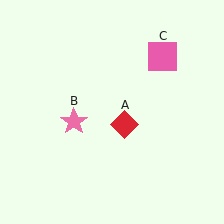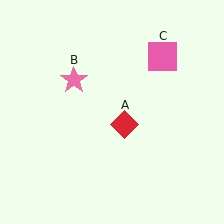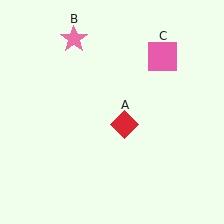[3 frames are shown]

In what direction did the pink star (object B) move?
The pink star (object B) moved up.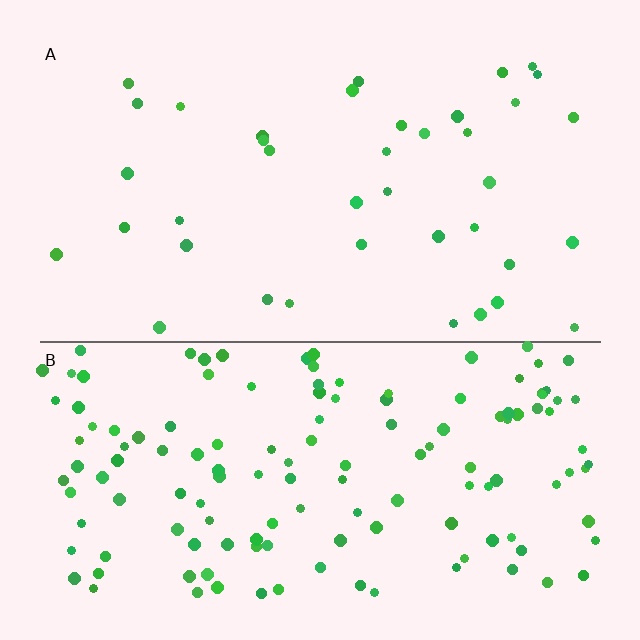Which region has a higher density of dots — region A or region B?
B (the bottom).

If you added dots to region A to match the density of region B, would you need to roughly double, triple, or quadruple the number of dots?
Approximately quadruple.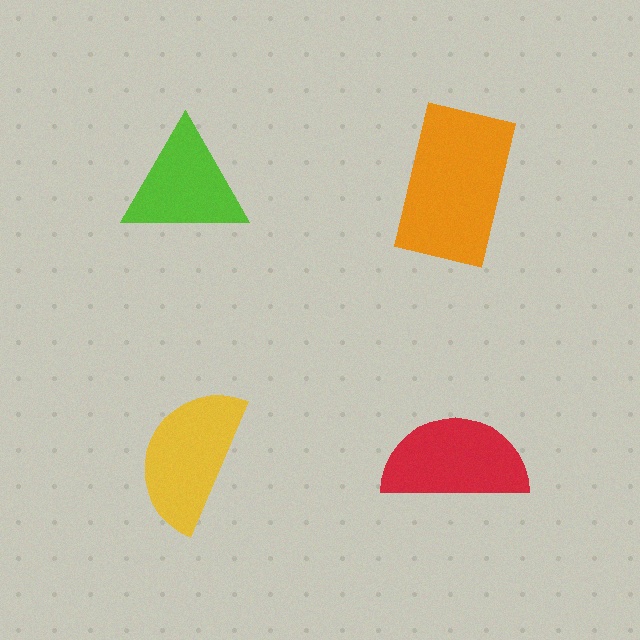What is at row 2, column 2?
A red semicircle.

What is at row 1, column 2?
An orange rectangle.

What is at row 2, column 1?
A yellow semicircle.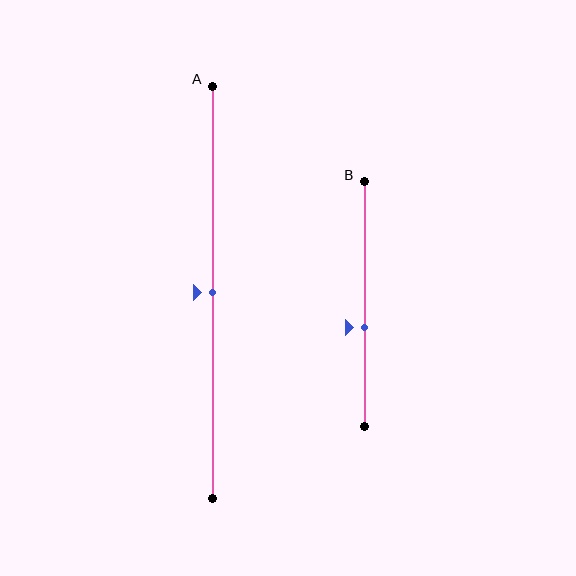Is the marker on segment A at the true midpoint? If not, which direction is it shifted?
Yes, the marker on segment A is at the true midpoint.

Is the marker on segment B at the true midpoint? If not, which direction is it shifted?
No, the marker on segment B is shifted downward by about 9% of the segment length.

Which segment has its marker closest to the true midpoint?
Segment A has its marker closest to the true midpoint.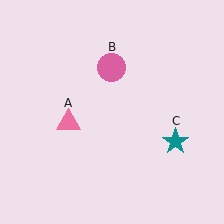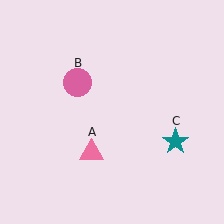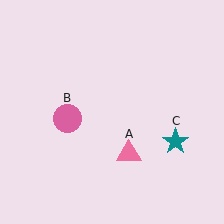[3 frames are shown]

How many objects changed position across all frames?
2 objects changed position: pink triangle (object A), pink circle (object B).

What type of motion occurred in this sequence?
The pink triangle (object A), pink circle (object B) rotated counterclockwise around the center of the scene.